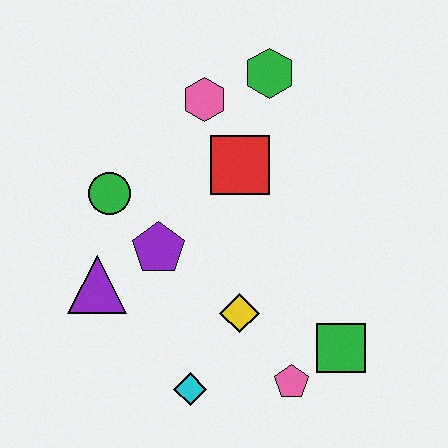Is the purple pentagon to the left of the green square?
Yes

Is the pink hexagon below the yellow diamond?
No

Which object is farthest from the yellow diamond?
The green hexagon is farthest from the yellow diamond.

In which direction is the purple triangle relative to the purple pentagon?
The purple triangle is to the left of the purple pentagon.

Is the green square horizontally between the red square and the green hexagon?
No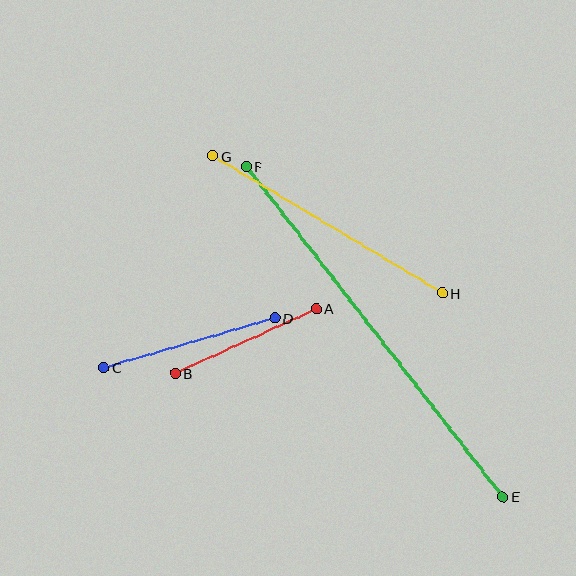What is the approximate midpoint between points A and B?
The midpoint is at approximately (246, 341) pixels.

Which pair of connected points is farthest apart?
Points E and F are farthest apart.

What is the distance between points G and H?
The distance is approximately 267 pixels.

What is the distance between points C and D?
The distance is approximately 178 pixels.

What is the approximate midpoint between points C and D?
The midpoint is at approximately (189, 343) pixels.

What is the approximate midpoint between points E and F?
The midpoint is at approximately (374, 332) pixels.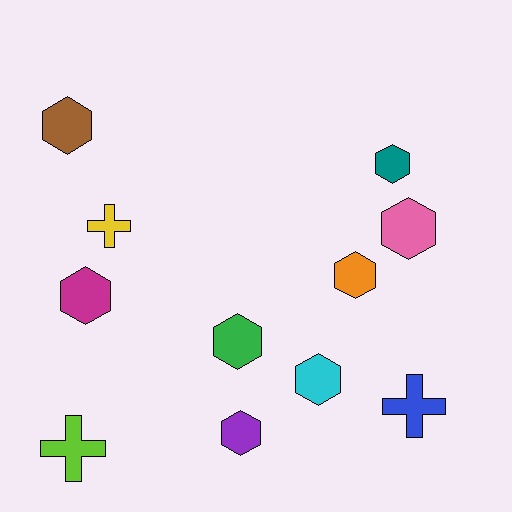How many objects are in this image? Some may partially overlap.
There are 11 objects.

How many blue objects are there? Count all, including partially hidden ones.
There is 1 blue object.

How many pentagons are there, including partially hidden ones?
There are no pentagons.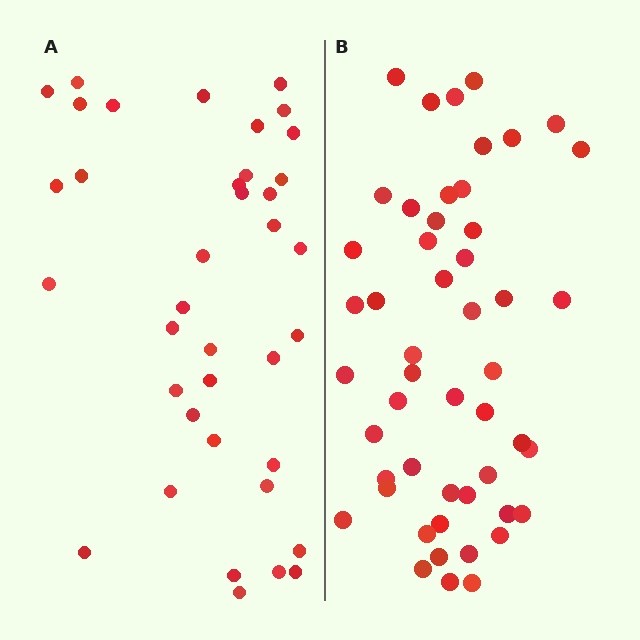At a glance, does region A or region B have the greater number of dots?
Region B (the right region) has more dots.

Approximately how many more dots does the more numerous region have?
Region B has roughly 12 or so more dots than region A.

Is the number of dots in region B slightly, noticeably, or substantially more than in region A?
Region B has noticeably more, but not dramatically so. The ratio is roughly 1.3 to 1.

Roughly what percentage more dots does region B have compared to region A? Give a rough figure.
About 30% more.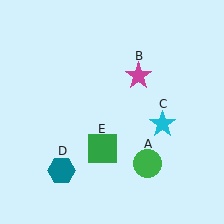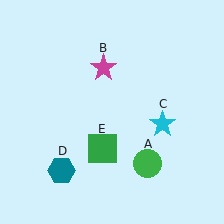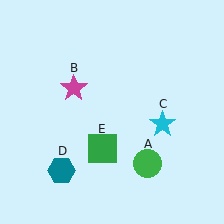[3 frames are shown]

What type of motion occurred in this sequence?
The magenta star (object B) rotated counterclockwise around the center of the scene.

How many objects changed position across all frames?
1 object changed position: magenta star (object B).